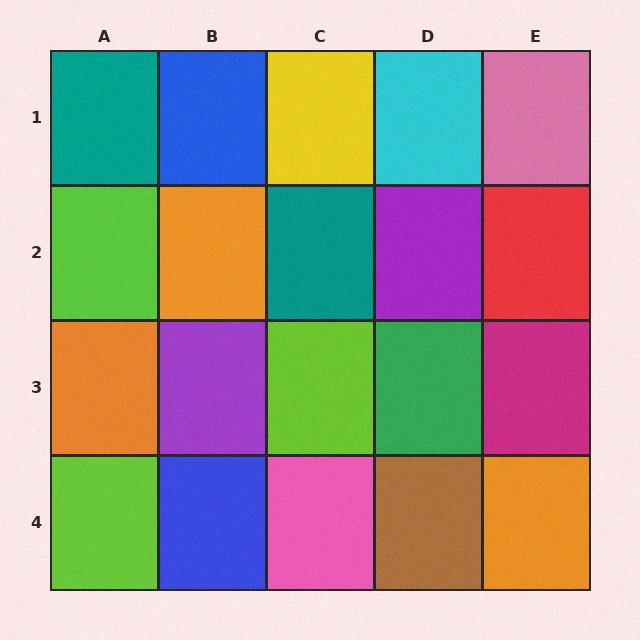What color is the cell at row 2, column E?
Red.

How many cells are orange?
3 cells are orange.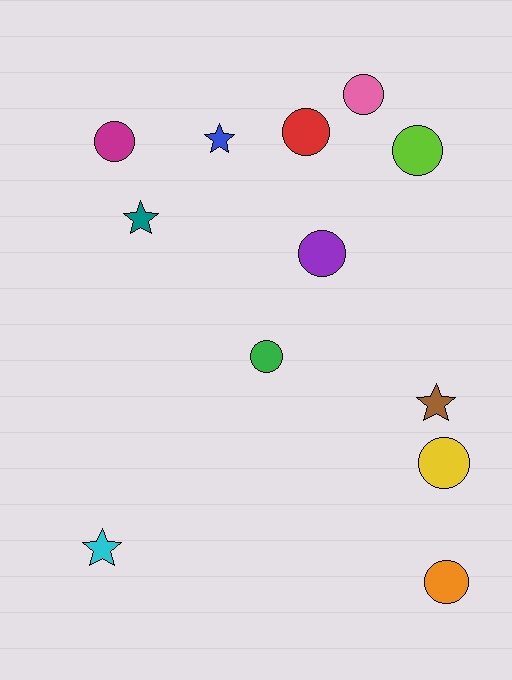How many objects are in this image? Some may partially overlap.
There are 12 objects.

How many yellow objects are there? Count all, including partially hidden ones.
There is 1 yellow object.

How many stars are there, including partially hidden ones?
There are 4 stars.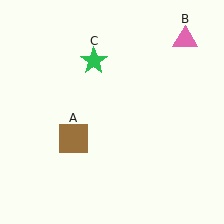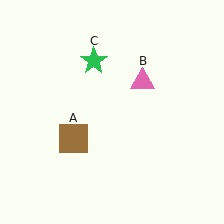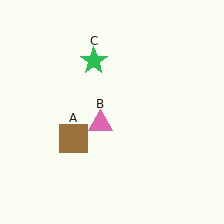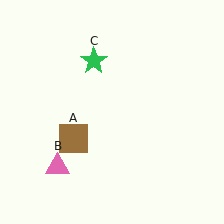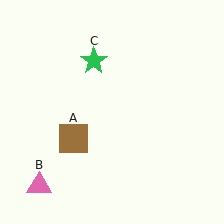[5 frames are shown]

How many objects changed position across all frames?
1 object changed position: pink triangle (object B).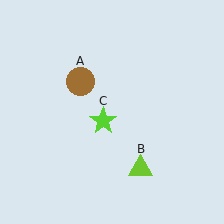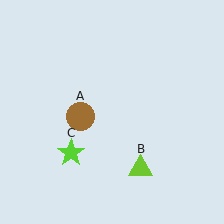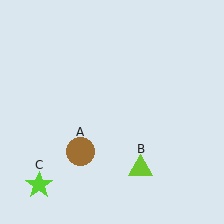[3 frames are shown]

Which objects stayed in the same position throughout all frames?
Lime triangle (object B) remained stationary.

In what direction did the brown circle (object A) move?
The brown circle (object A) moved down.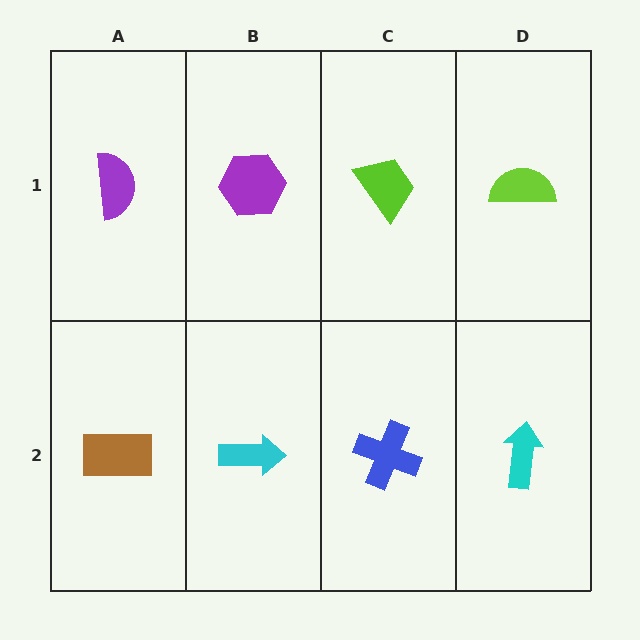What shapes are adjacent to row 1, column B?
A cyan arrow (row 2, column B), a purple semicircle (row 1, column A), a lime trapezoid (row 1, column C).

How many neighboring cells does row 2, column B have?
3.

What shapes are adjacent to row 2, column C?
A lime trapezoid (row 1, column C), a cyan arrow (row 2, column B), a cyan arrow (row 2, column D).